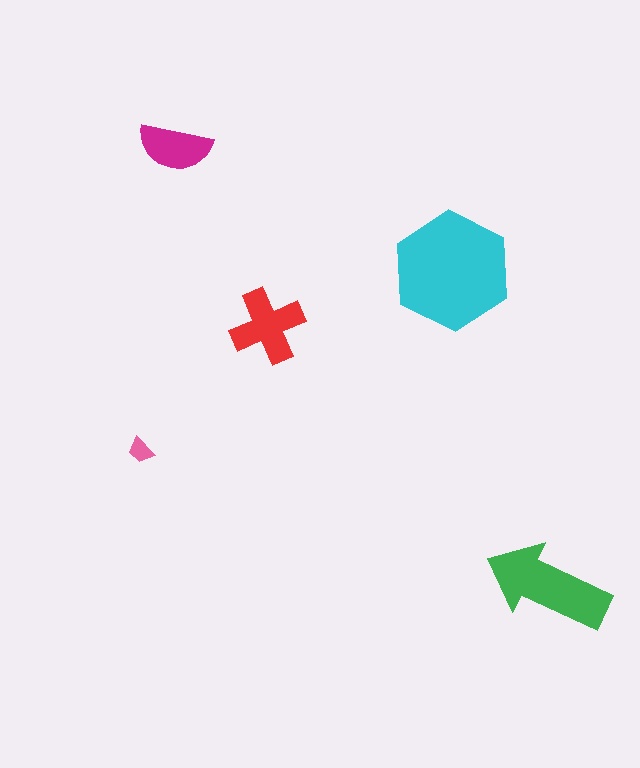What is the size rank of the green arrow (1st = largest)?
2nd.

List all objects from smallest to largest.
The pink trapezoid, the magenta semicircle, the red cross, the green arrow, the cyan hexagon.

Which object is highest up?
The magenta semicircle is topmost.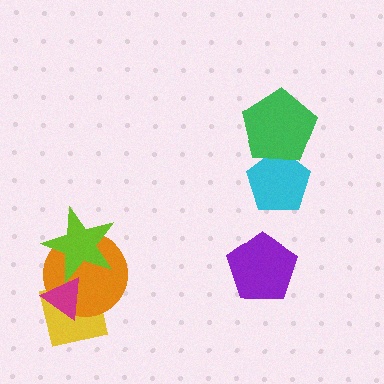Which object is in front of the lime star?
The magenta triangle is in front of the lime star.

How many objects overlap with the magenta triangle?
3 objects overlap with the magenta triangle.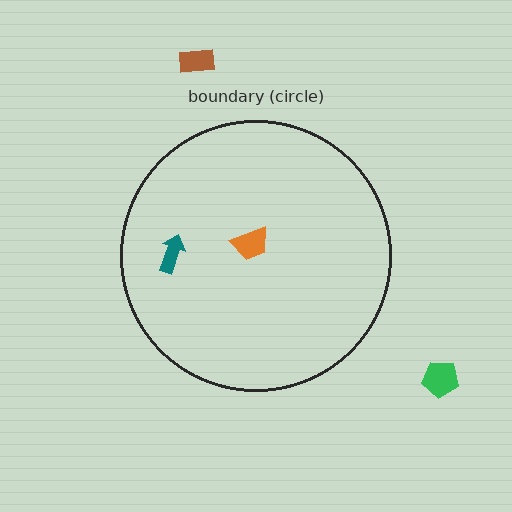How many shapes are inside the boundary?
2 inside, 2 outside.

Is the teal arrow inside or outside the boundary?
Inside.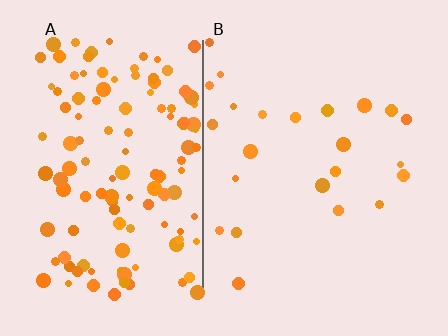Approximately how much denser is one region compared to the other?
Approximately 5.0× — region A over region B.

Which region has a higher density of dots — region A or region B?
A (the left).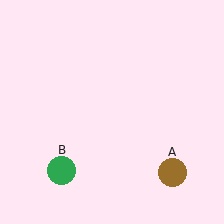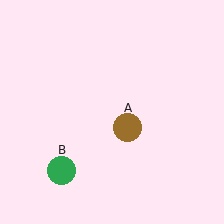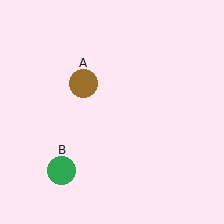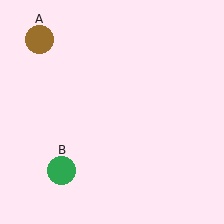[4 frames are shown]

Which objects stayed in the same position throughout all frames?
Green circle (object B) remained stationary.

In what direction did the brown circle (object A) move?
The brown circle (object A) moved up and to the left.